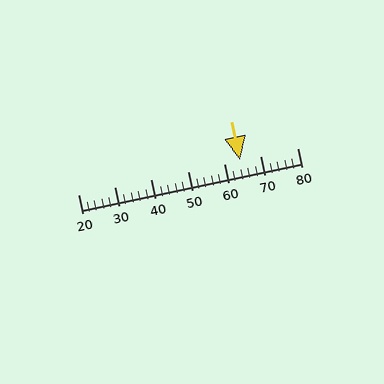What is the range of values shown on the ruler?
The ruler shows values from 20 to 80.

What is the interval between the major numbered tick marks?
The major tick marks are spaced 10 units apart.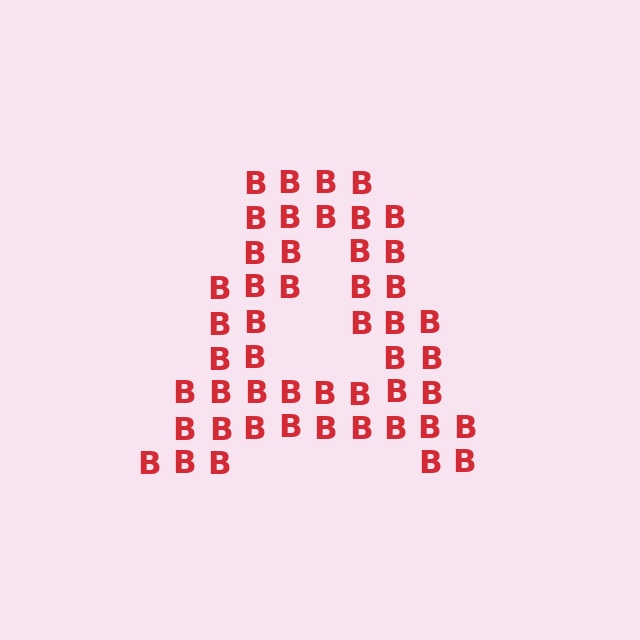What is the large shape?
The large shape is the letter A.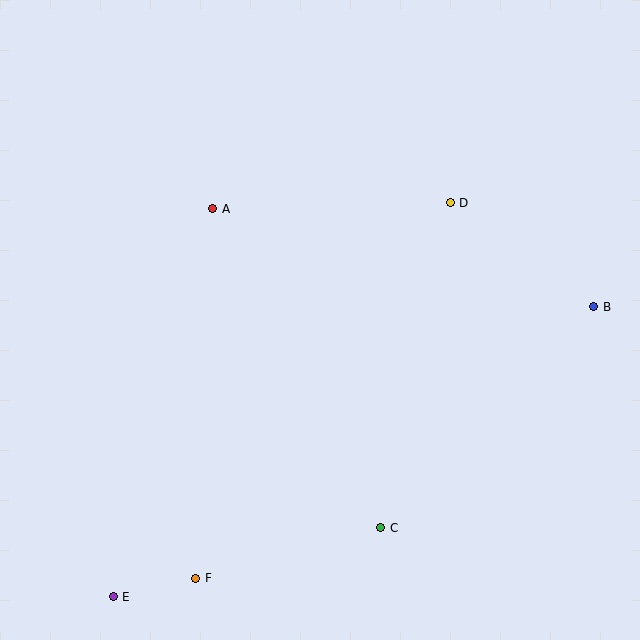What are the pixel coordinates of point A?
Point A is at (213, 209).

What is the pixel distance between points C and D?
The distance between C and D is 332 pixels.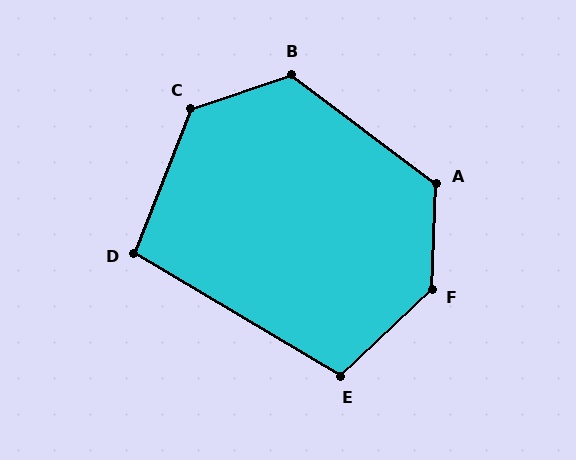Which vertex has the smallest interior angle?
D, at approximately 100 degrees.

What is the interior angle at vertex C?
Approximately 130 degrees (obtuse).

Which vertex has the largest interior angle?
F, at approximately 136 degrees.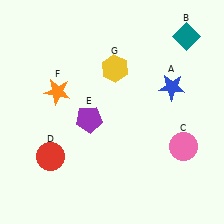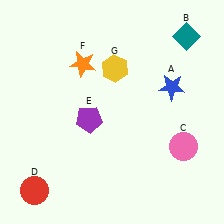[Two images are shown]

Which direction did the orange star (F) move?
The orange star (F) moved up.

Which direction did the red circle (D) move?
The red circle (D) moved down.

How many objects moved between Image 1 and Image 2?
2 objects moved between the two images.